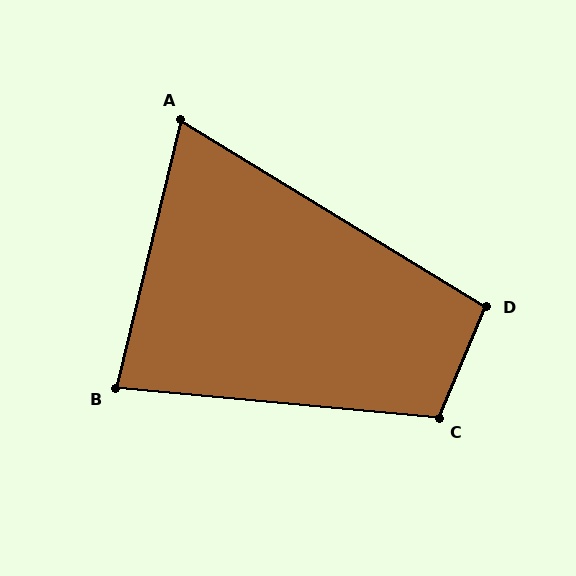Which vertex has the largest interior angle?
C, at approximately 108 degrees.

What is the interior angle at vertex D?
Approximately 98 degrees (obtuse).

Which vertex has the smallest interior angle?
A, at approximately 72 degrees.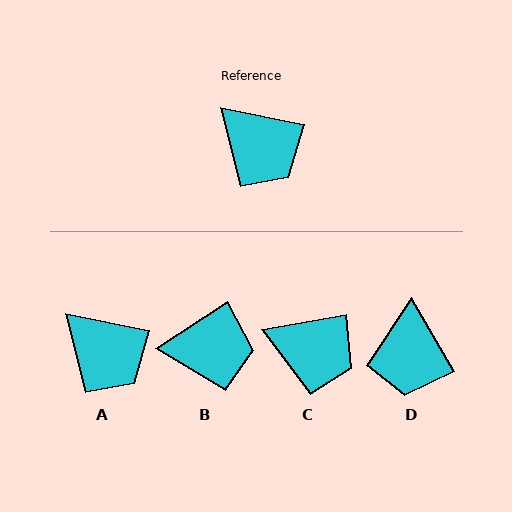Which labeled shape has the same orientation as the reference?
A.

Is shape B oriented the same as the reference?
No, it is off by about 45 degrees.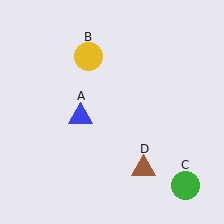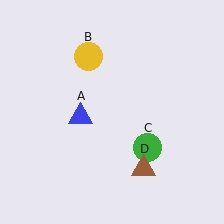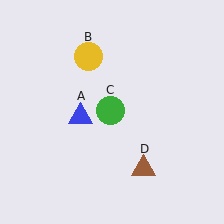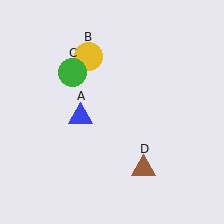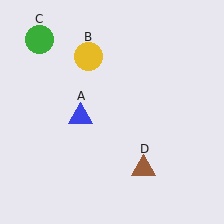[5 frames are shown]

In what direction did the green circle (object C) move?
The green circle (object C) moved up and to the left.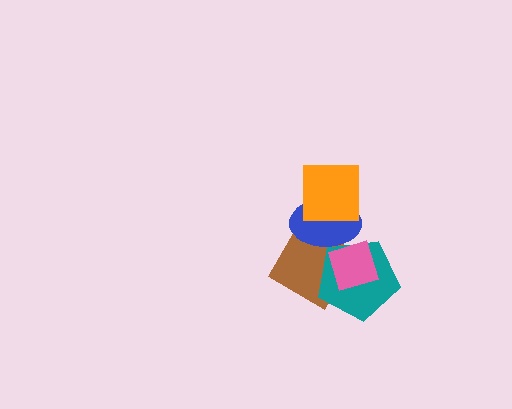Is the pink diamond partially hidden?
No, no other shape covers it.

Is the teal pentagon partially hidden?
Yes, it is partially covered by another shape.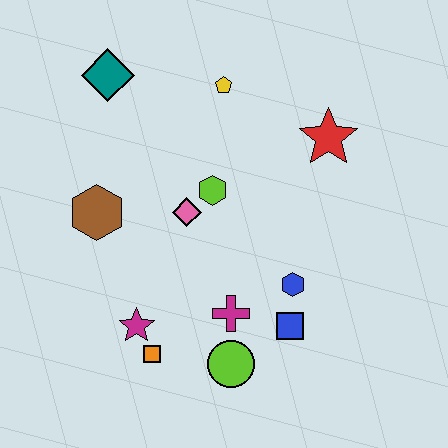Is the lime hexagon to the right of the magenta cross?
No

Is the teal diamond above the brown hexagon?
Yes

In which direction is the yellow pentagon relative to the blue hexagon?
The yellow pentagon is above the blue hexagon.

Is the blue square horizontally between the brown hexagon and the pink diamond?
No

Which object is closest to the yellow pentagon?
The lime hexagon is closest to the yellow pentagon.